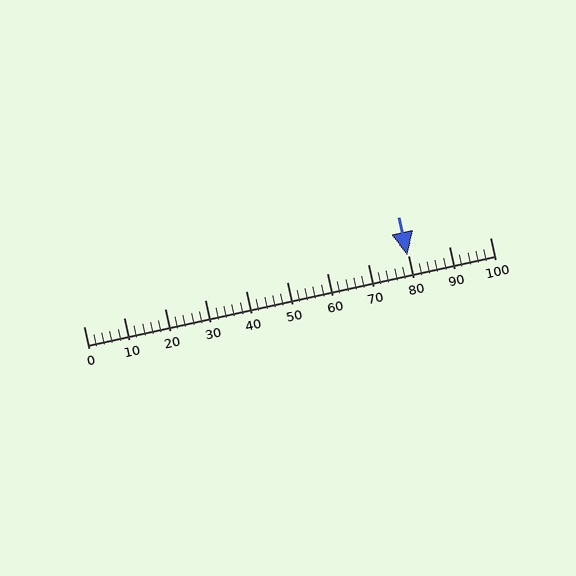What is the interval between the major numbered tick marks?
The major tick marks are spaced 10 units apart.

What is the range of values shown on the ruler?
The ruler shows values from 0 to 100.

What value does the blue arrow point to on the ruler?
The blue arrow points to approximately 80.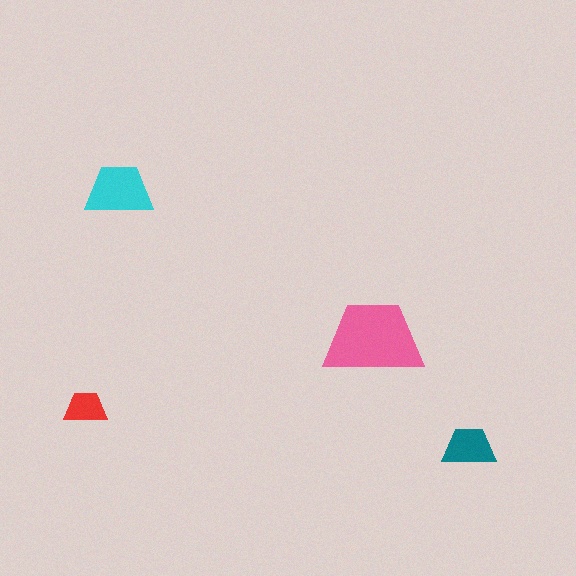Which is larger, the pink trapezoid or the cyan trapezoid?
The pink one.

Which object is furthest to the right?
The teal trapezoid is rightmost.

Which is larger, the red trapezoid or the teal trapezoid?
The teal one.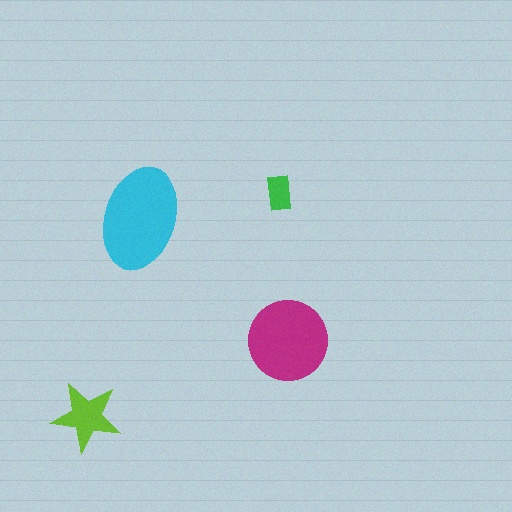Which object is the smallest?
The green rectangle.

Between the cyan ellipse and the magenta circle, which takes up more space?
The cyan ellipse.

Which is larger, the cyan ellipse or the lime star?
The cyan ellipse.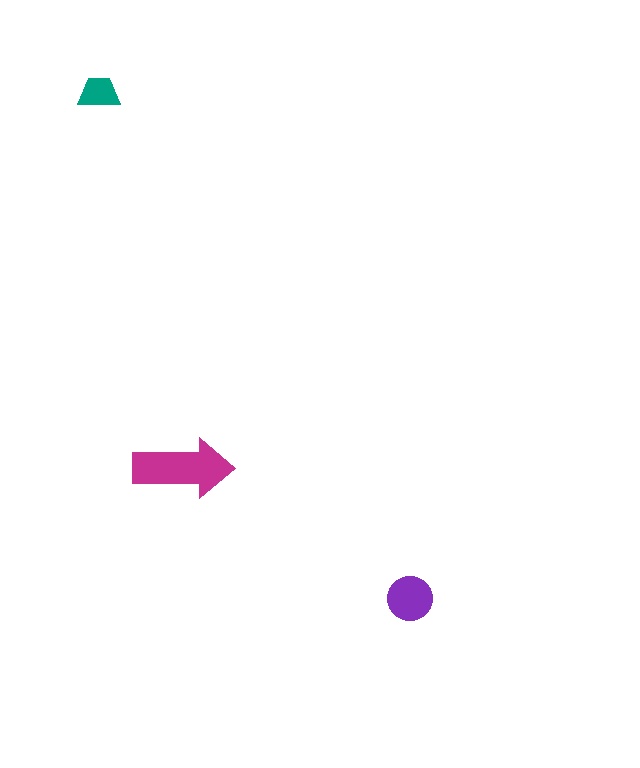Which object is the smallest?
The teal trapezoid.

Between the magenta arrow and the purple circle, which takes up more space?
The magenta arrow.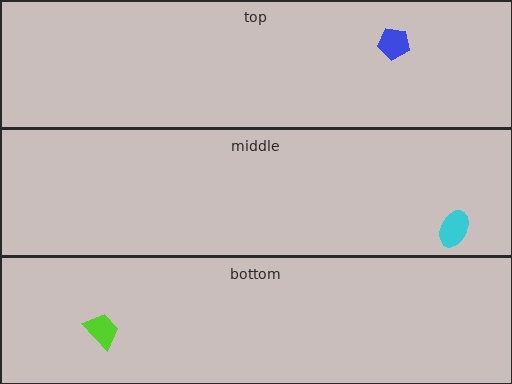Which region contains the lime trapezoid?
The bottom region.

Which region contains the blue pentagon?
The top region.